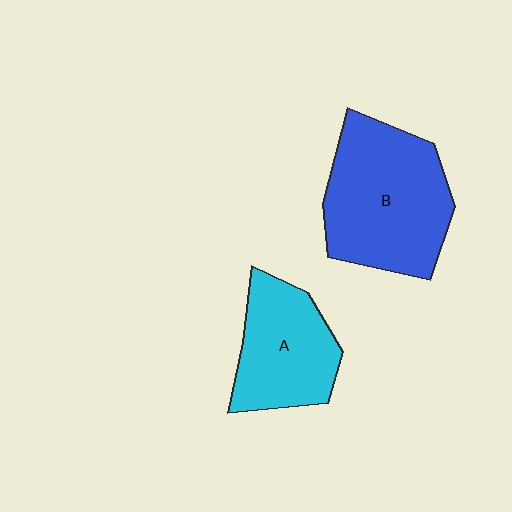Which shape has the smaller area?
Shape A (cyan).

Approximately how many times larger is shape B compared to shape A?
Approximately 1.5 times.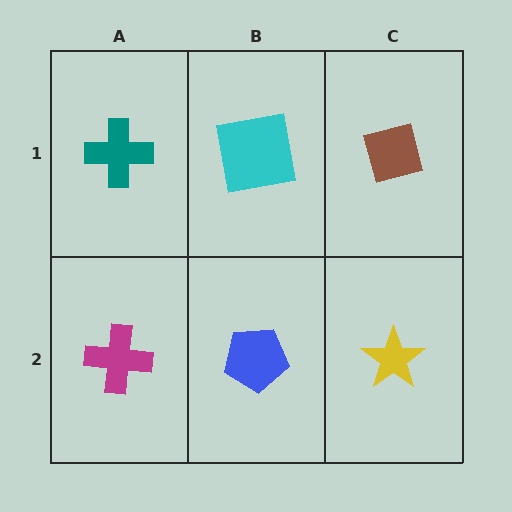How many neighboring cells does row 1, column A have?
2.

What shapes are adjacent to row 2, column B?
A cyan square (row 1, column B), a magenta cross (row 2, column A), a yellow star (row 2, column C).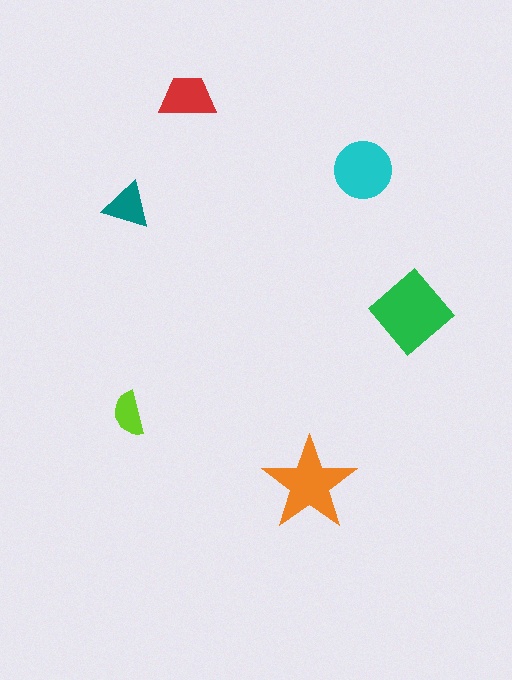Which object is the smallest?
The lime semicircle.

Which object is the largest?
The green diamond.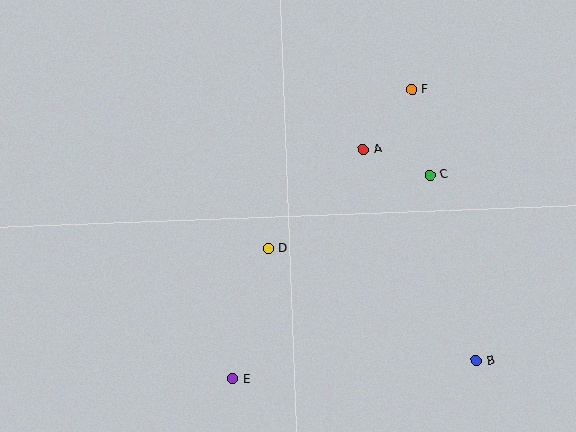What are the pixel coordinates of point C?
Point C is at (430, 175).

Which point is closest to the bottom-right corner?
Point B is closest to the bottom-right corner.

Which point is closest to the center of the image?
Point D at (268, 248) is closest to the center.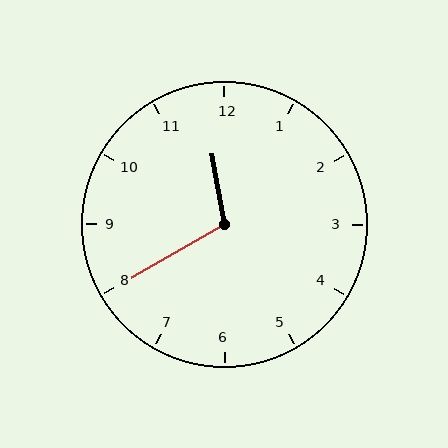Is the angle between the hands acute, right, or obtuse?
It is obtuse.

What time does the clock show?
11:40.